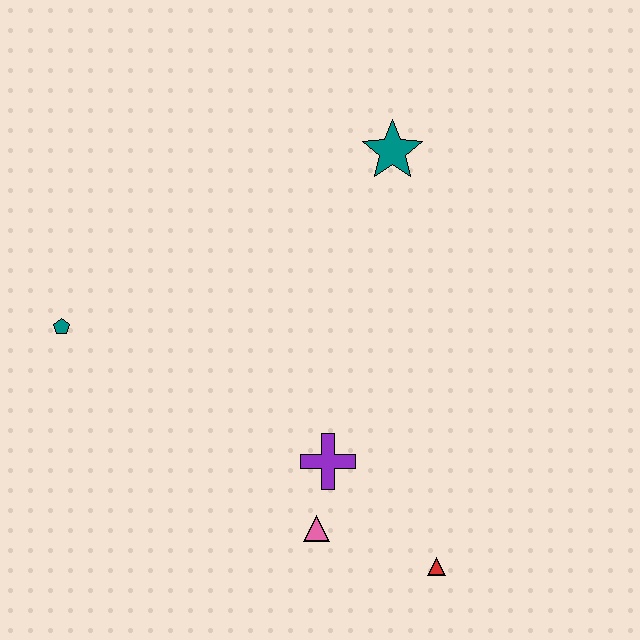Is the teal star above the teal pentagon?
Yes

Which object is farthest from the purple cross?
The teal star is farthest from the purple cross.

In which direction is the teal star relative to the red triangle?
The teal star is above the red triangle.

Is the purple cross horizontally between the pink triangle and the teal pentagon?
No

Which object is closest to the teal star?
The purple cross is closest to the teal star.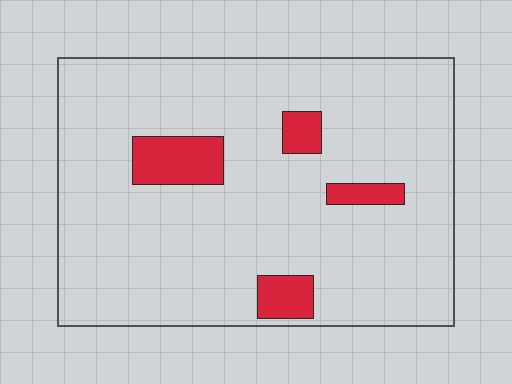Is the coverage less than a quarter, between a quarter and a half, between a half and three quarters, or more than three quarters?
Less than a quarter.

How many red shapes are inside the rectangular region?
4.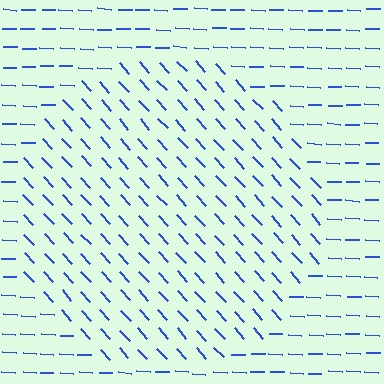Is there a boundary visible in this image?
Yes, there is a texture boundary formed by a change in line orientation.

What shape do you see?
I see a circle.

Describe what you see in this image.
The image is filled with small blue line segments. A circle region in the image has lines oriented differently from the surrounding lines, creating a visible texture boundary.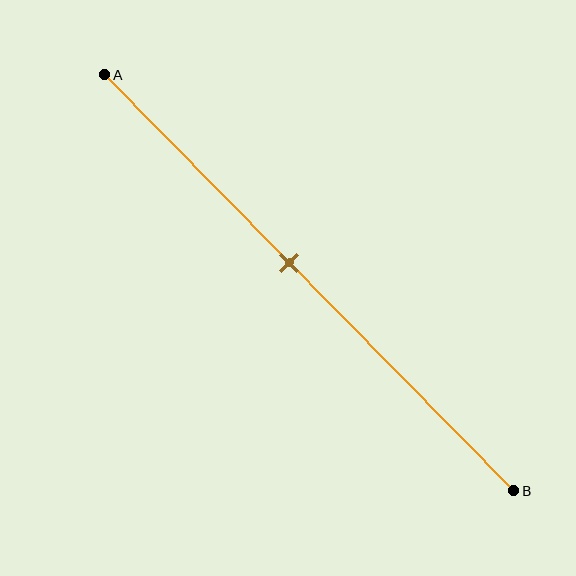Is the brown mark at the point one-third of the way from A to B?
No, the mark is at about 45% from A, not at the 33% one-third point.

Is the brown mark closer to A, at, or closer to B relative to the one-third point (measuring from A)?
The brown mark is closer to point B than the one-third point of segment AB.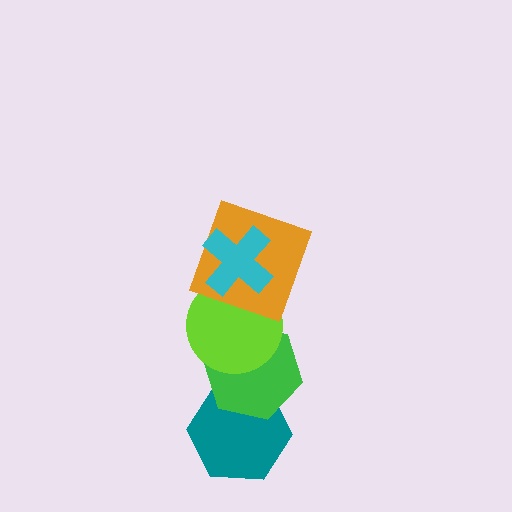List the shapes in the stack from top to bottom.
From top to bottom: the cyan cross, the orange square, the lime circle, the green hexagon, the teal hexagon.